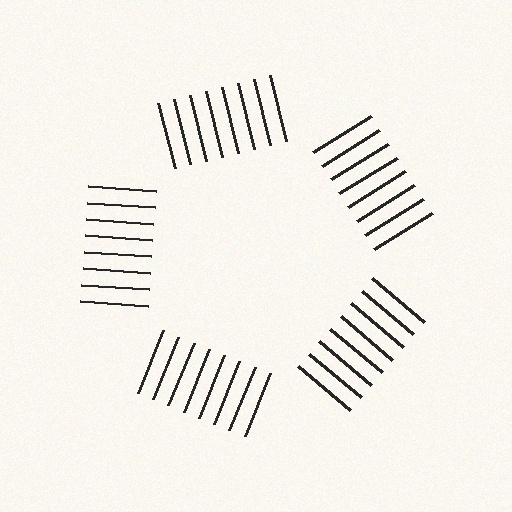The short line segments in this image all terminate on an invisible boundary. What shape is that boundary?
An illusory pentagon — the line segments terminate on its edges but no continuous stroke is drawn.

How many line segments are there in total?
40 — 8 along each of the 5 edges.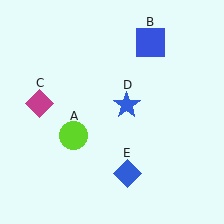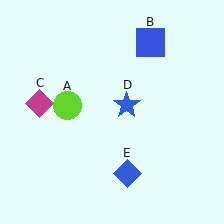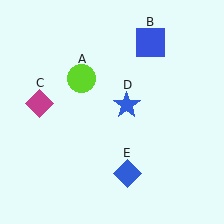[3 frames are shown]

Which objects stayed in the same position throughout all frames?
Blue square (object B) and magenta diamond (object C) and blue star (object D) and blue diamond (object E) remained stationary.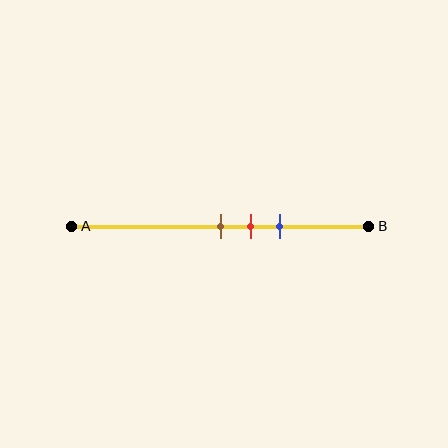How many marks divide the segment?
There are 3 marks dividing the segment.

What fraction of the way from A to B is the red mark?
The red mark is approximately 60% (0.6) of the way from A to B.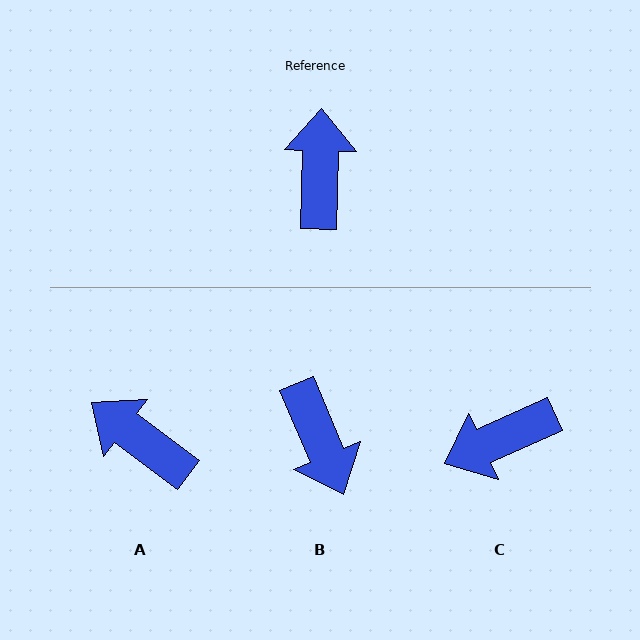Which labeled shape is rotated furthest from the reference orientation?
B, about 155 degrees away.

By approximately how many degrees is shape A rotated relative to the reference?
Approximately 55 degrees counter-clockwise.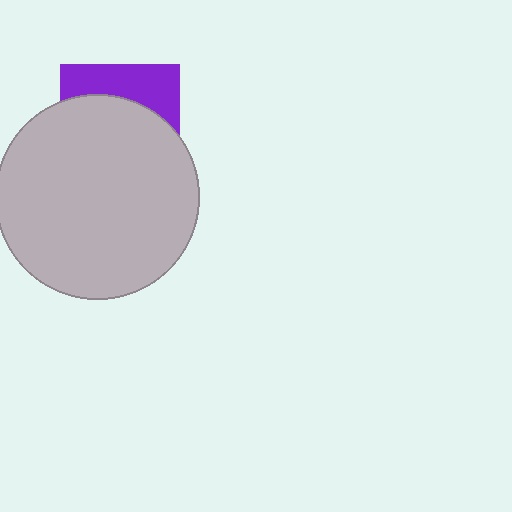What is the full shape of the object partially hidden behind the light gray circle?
The partially hidden object is a purple square.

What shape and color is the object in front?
The object in front is a light gray circle.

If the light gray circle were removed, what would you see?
You would see the complete purple square.